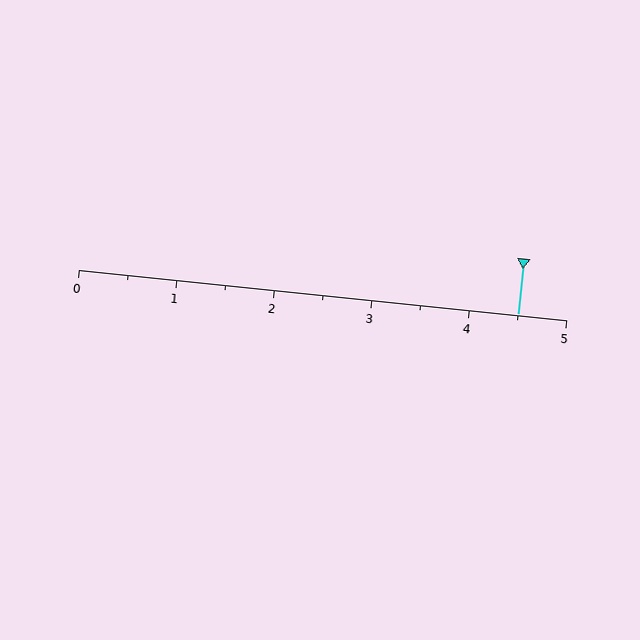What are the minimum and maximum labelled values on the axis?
The axis runs from 0 to 5.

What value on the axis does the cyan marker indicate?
The marker indicates approximately 4.5.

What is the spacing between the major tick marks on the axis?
The major ticks are spaced 1 apart.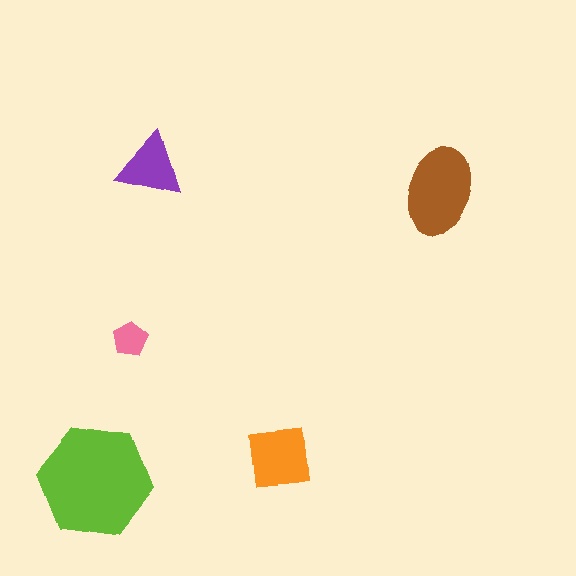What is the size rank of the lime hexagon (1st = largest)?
1st.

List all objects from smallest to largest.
The pink pentagon, the purple triangle, the orange square, the brown ellipse, the lime hexagon.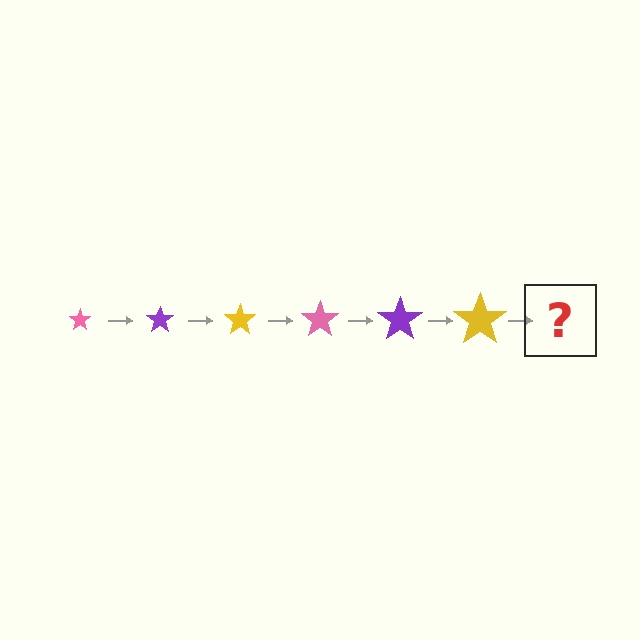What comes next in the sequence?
The next element should be a pink star, larger than the previous one.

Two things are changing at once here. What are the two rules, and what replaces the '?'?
The two rules are that the star grows larger each step and the color cycles through pink, purple, and yellow. The '?' should be a pink star, larger than the previous one.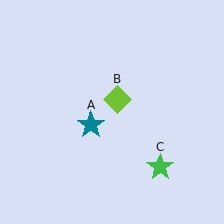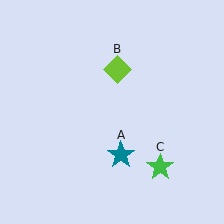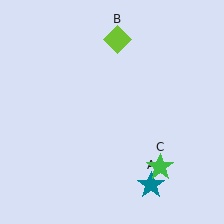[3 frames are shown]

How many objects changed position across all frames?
2 objects changed position: teal star (object A), lime diamond (object B).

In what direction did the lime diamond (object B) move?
The lime diamond (object B) moved up.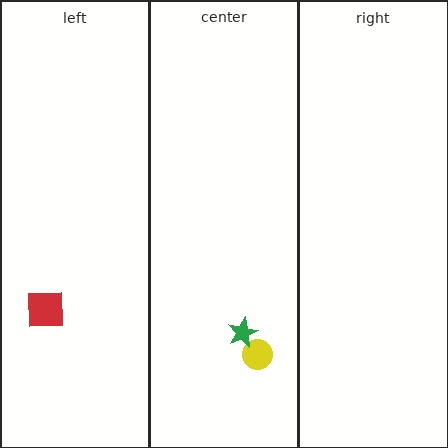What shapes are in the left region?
The red square.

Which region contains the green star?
The center region.